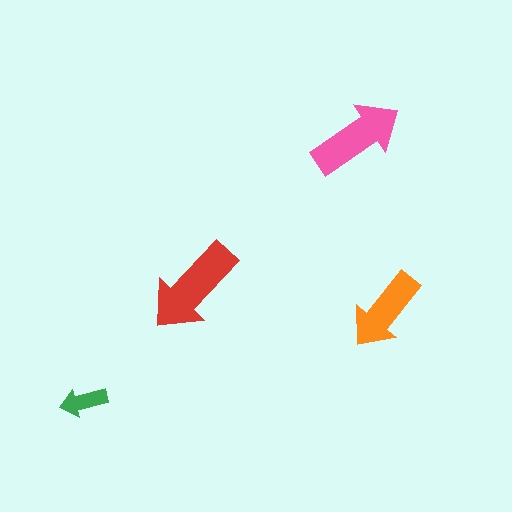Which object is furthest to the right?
The orange arrow is rightmost.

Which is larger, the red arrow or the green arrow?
The red one.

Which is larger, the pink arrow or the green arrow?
The pink one.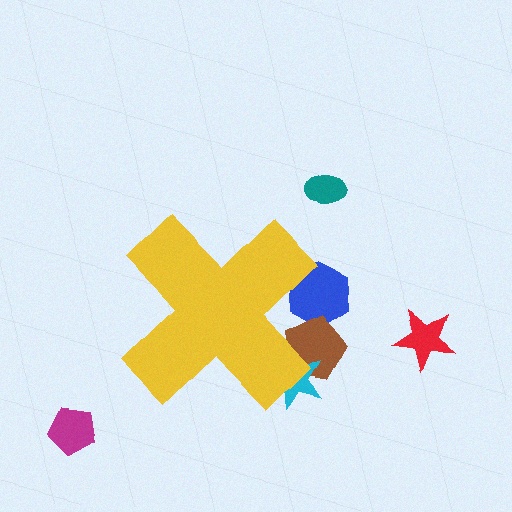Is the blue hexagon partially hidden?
Yes, the blue hexagon is partially hidden behind the yellow cross.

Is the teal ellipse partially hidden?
No, the teal ellipse is fully visible.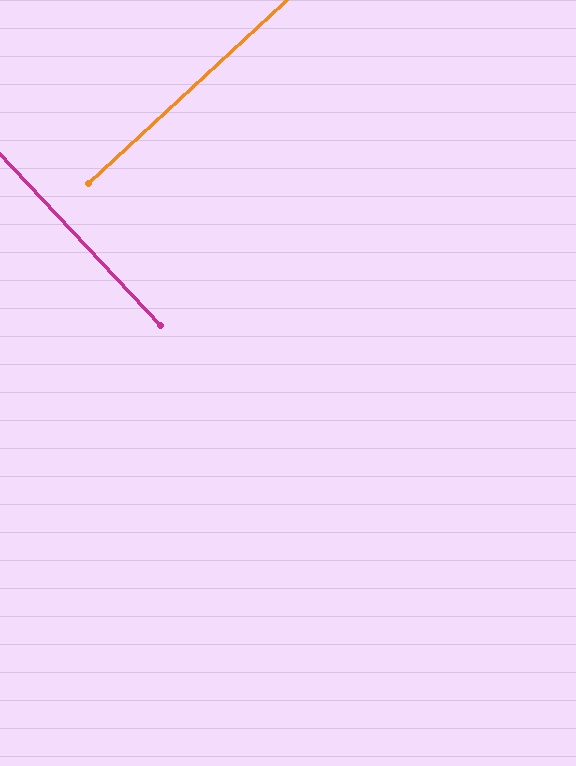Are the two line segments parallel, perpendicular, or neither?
Perpendicular — they meet at approximately 90°.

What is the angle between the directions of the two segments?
Approximately 90 degrees.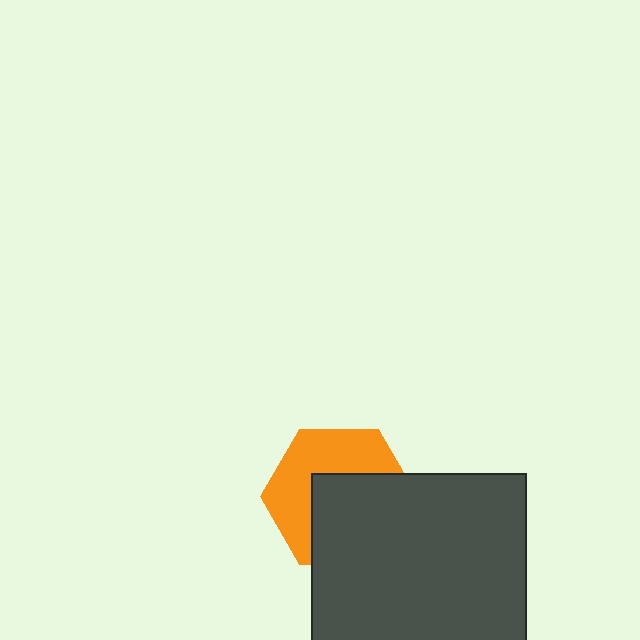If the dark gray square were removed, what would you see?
You would see the complete orange hexagon.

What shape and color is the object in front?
The object in front is a dark gray square.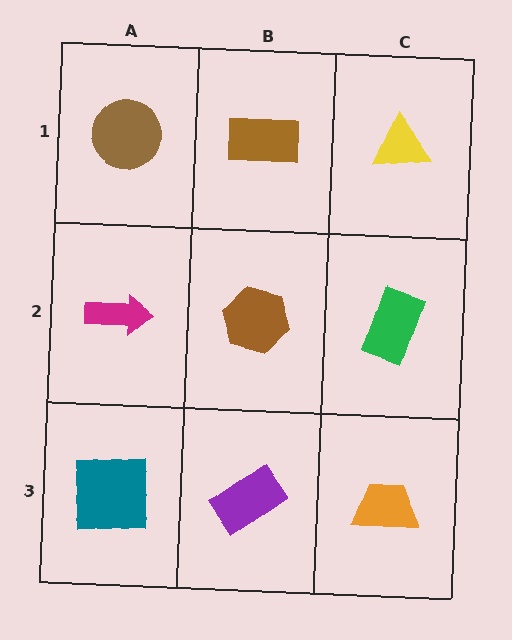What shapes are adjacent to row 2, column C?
A yellow triangle (row 1, column C), an orange trapezoid (row 3, column C), a brown hexagon (row 2, column B).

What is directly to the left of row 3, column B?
A teal square.